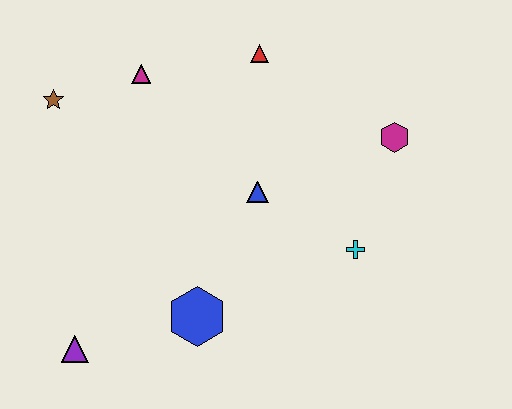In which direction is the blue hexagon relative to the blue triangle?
The blue hexagon is below the blue triangle.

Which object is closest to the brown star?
The magenta triangle is closest to the brown star.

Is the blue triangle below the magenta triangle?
Yes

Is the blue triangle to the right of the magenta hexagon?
No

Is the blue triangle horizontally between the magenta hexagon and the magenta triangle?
Yes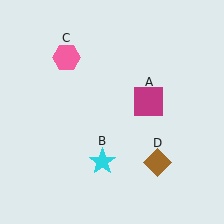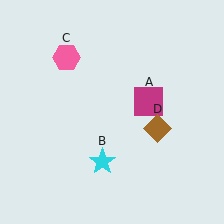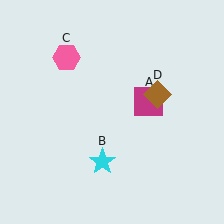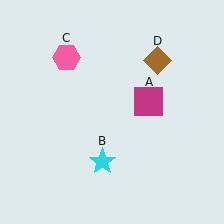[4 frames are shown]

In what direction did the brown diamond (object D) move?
The brown diamond (object D) moved up.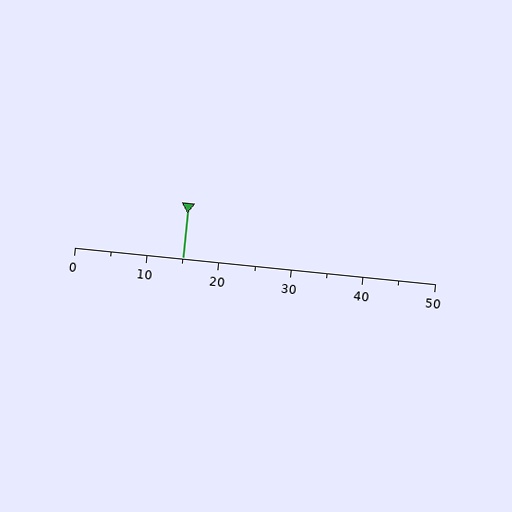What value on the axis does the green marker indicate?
The marker indicates approximately 15.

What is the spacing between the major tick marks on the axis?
The major ticks are spaced 10 apart.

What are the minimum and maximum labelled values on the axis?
The axis runs from 0 to 50.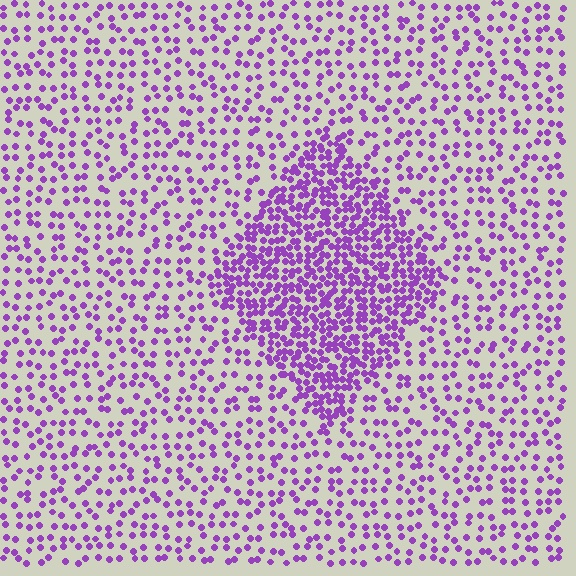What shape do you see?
I see a diamond.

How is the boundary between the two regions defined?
The boundary is defined by a change in element density (approximately 2.4x ratio). All elements are the same color, size, and shape.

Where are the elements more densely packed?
The elements are more densely packed inside the diamond boundary.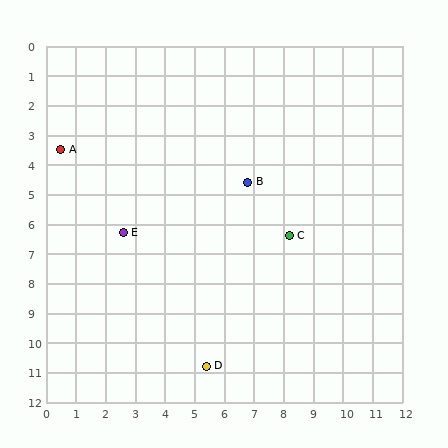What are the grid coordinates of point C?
Point C is at approximately (8.2, 6.4).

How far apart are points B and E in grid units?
Points B and E are about 4.5 grid units apart.